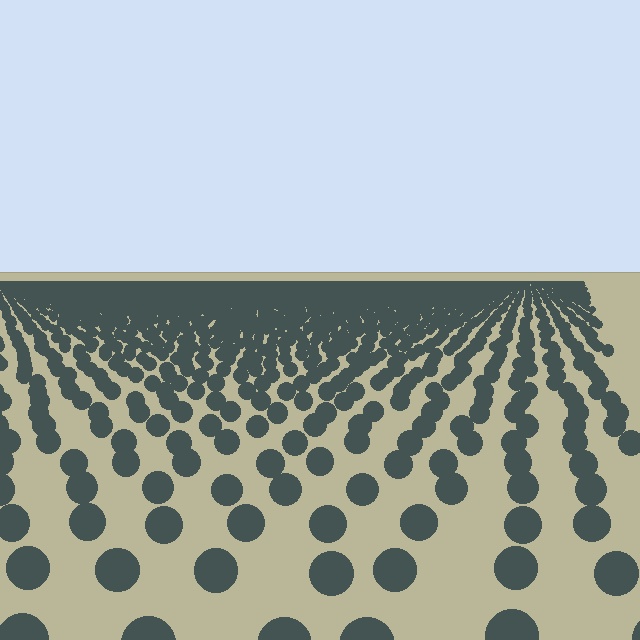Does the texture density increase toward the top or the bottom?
Density increases toward the top.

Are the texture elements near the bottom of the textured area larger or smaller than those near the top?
Larger. Near the bottom, elements are closer to the viewer and appear at a bigger on-screen size.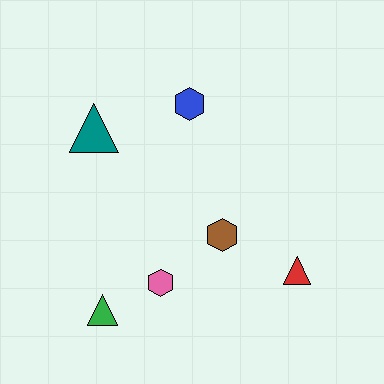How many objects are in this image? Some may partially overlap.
There are 6 objects.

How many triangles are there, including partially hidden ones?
There are 3 triangles.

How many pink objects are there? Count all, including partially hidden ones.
There is 1 pink object.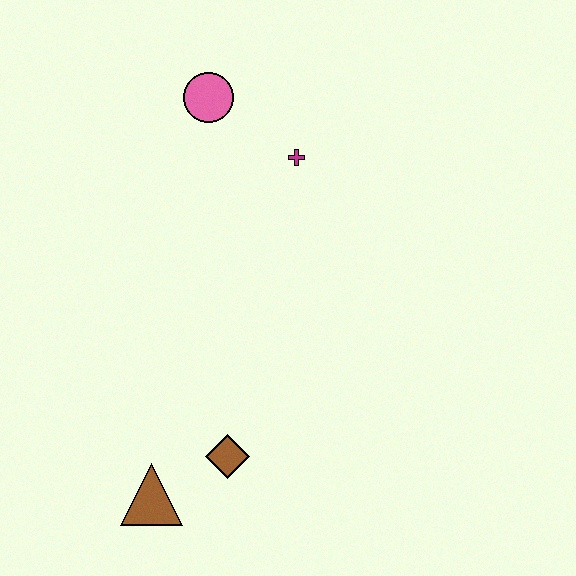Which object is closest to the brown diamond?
The brown triangle is closest to the brown diamond.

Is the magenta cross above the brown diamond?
Yes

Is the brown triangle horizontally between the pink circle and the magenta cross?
No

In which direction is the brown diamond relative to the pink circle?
The brown diamond is below the pink circle.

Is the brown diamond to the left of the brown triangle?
No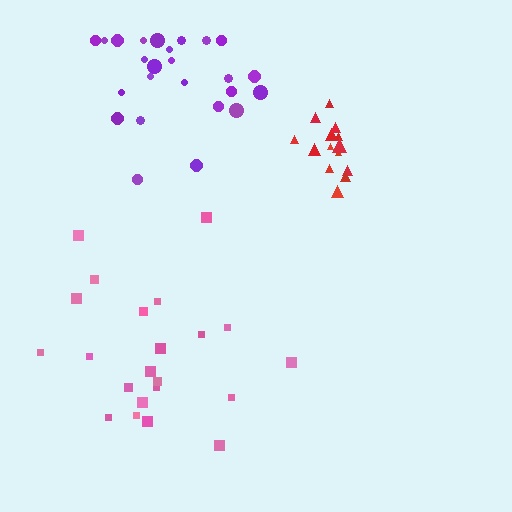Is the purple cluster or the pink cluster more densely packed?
Purple.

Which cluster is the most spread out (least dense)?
Pink.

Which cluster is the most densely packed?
Red.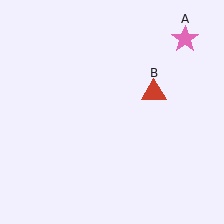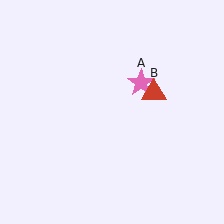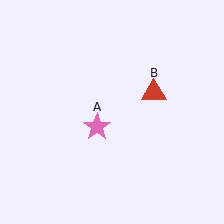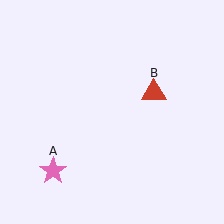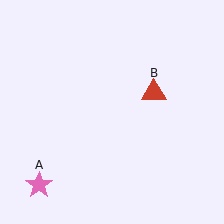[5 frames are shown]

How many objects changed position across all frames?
1 object changed position: pink star (object A).